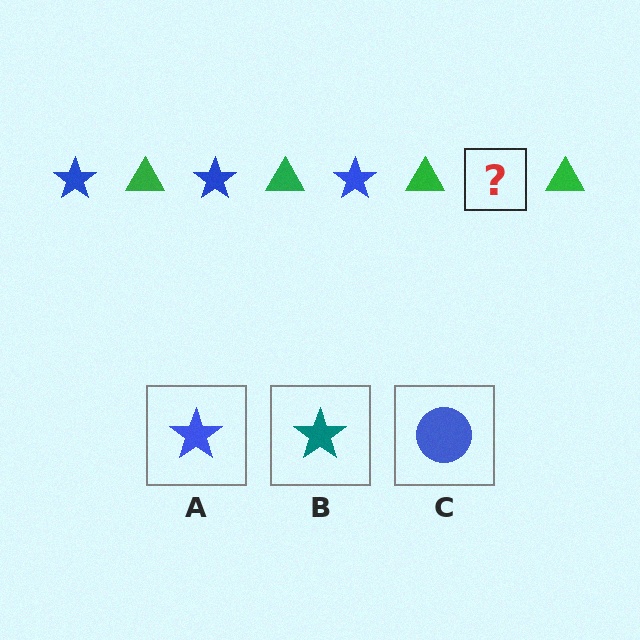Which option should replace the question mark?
Option A.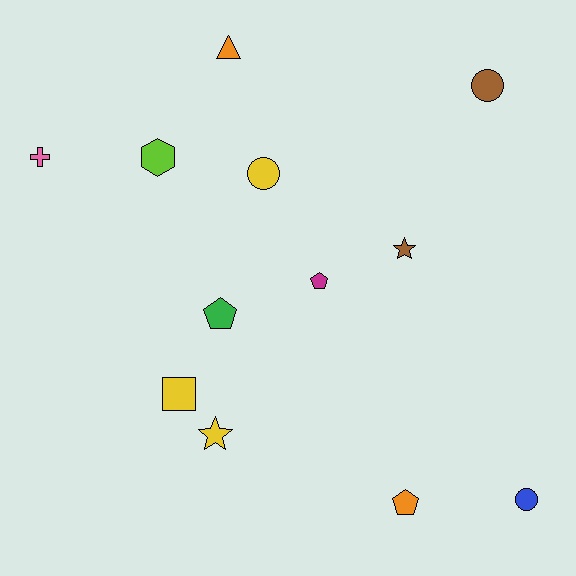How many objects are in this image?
There are 12 objects.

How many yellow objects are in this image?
There are 3 yellow objects.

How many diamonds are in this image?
There are no diamonds.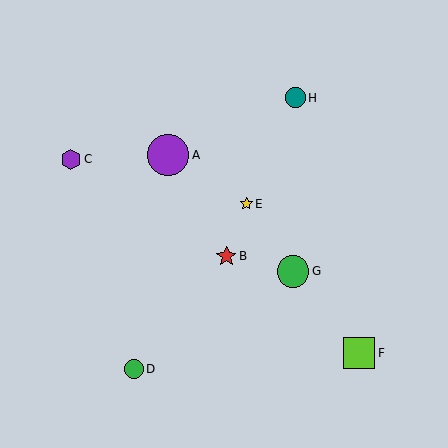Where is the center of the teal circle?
The center of the teal circle is at (295, 98).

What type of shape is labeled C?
Shape C is a purple hexagon.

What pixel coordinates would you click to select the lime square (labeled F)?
Click at (359, 353) to select the lime square F.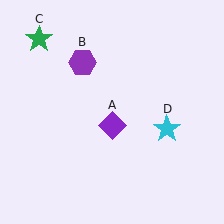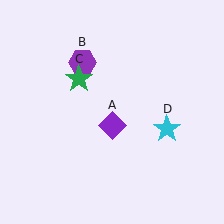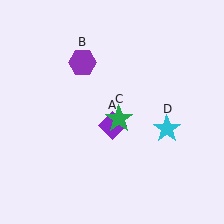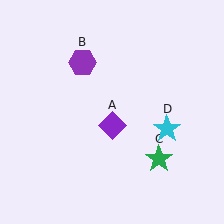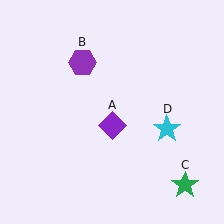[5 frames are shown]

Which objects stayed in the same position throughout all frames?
Purple diamond (object A) and purple hexagon (object B) and cyan star (object D) remained stationary.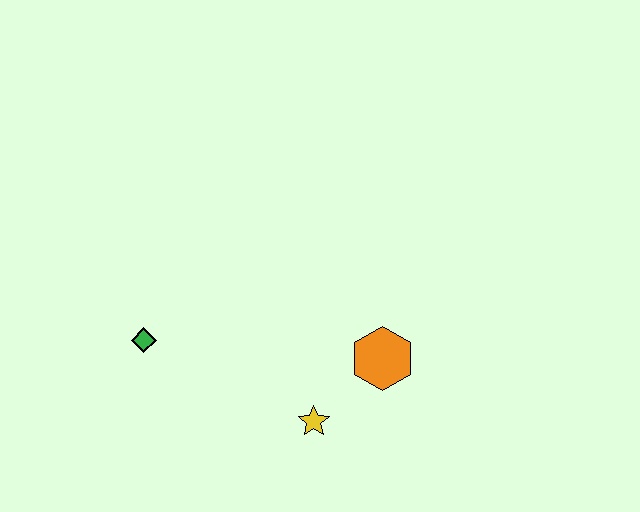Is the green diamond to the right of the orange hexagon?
No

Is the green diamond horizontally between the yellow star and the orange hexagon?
No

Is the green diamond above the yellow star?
Yes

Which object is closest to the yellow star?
The orange hexagon is closest to the yellow star.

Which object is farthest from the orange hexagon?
The green diamond is farthest from the orange hexagon.